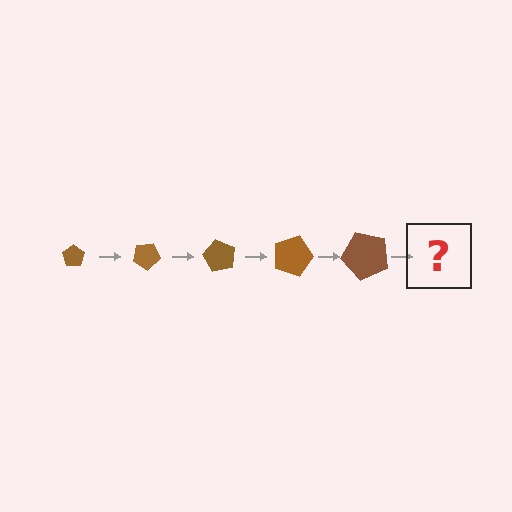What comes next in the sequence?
The next element should be a pentagon, larger than the previous one and rotated 150 degrees from the start.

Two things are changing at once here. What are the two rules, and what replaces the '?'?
The two rules are that the pentagon grows larger each step and it rotates 30 degrees each step. The '?' should be a pentagon, larger than the previous one and rotated 150 degrees from the start.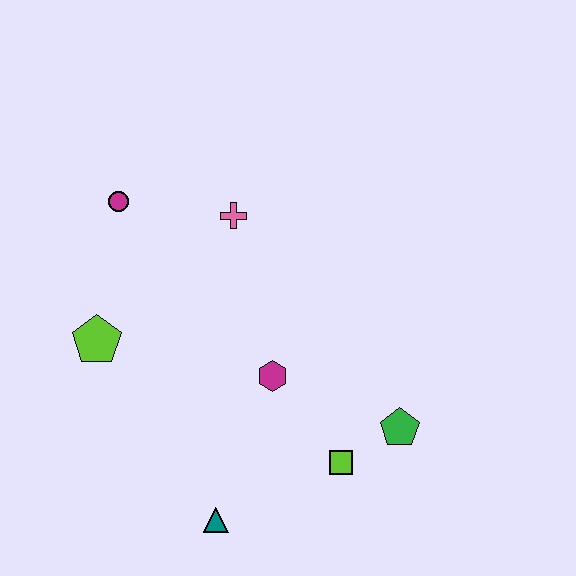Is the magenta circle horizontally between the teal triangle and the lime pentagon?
Yes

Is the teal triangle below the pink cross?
Yes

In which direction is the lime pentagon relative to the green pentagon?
The lime pentagon is to the left of the green pentagon.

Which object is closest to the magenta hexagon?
The lime square is closest to the magenta hexagon.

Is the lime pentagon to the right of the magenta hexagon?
No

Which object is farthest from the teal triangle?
The magenta circle is farthest from the teal triangle.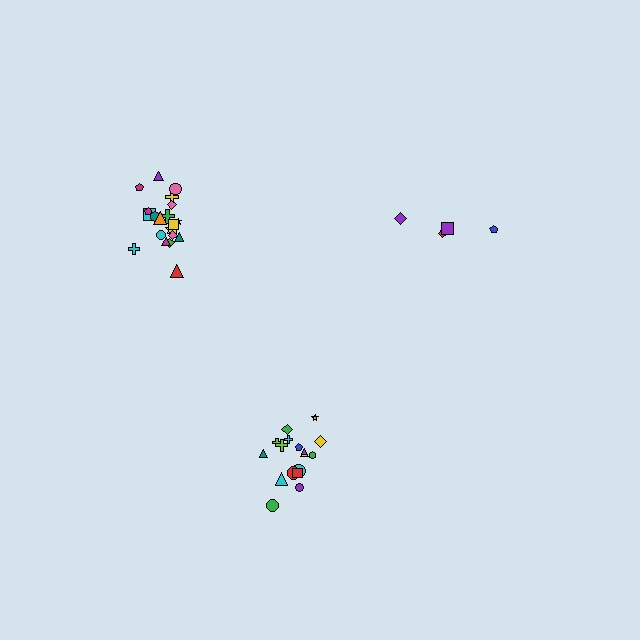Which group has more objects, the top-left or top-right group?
The top-left group.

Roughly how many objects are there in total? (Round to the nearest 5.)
Roughly 45 objects in total.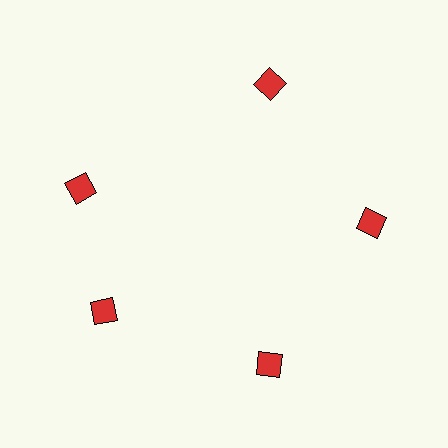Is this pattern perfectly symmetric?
No. The 5 red diamonds are arranged in a ring, but one element near the 10 o'clock position is rotated out of alignment along the ring, breaking the 5-fold rotational symmetry.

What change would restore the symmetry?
The symmetry would be restored by rotating it back into even spacing with its neighbors so that all 5 diamonds sit at equal angles and equal distance from the center.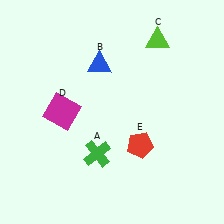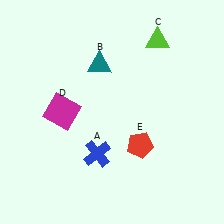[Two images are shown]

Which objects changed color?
A changed from green to blue. B changed from blue to teal.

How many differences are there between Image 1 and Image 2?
There are 2 differences between the two images.